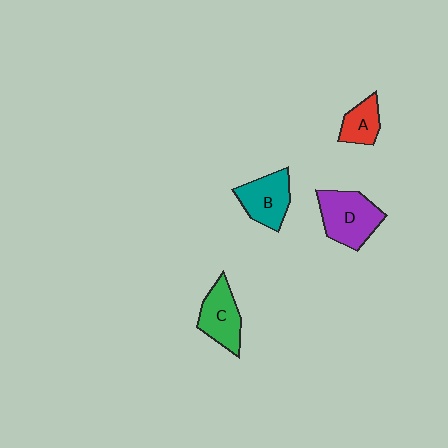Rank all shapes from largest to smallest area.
From largest to smallest: D (purple), B (teal), C (green), A (red).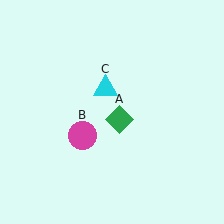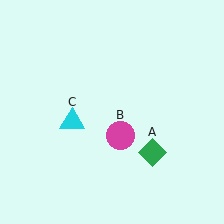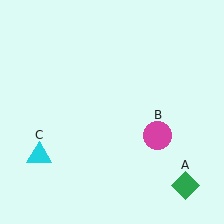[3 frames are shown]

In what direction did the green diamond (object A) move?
The green diamond (object A) moved down and to the right.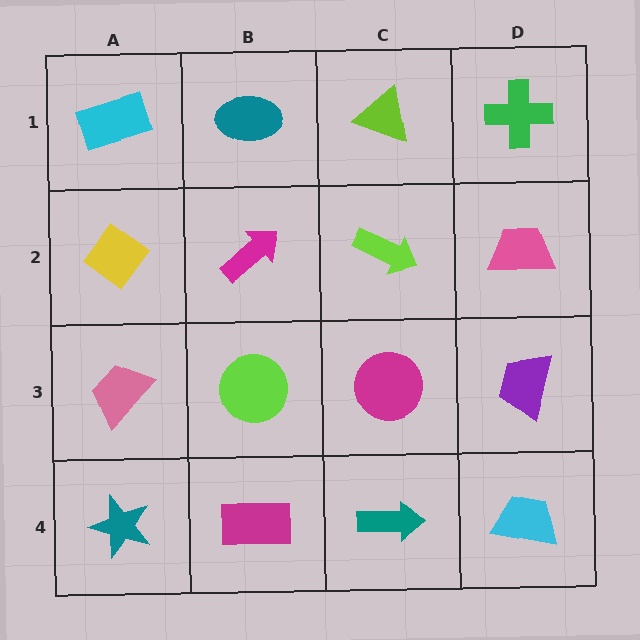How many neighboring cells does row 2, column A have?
3.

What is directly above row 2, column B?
A teal ellipse.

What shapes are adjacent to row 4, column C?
A magenta circle (row 3, column C), a magenta rectangle (row 4, column B), a cyan trapezoid (row 4, column D).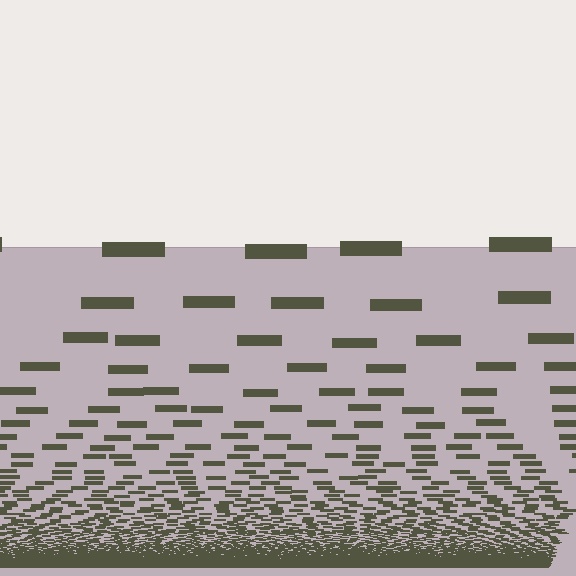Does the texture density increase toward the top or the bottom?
Density increases toward the bottom.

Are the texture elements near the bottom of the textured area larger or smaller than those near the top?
Smaller. The gradient is inverted — elements near the bottom are smaller and denser.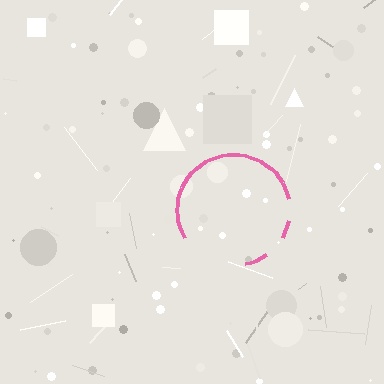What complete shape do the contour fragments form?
The contour fragments form a circle.